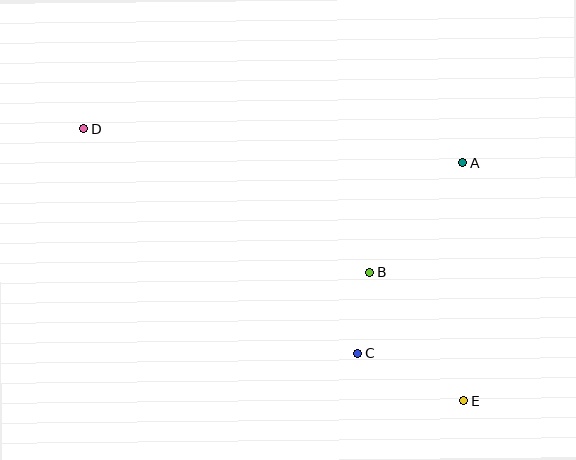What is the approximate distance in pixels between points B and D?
The distance between B and D is approximately 320 pixels.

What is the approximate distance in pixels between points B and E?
The distance between B and E is approximately 159 pixels.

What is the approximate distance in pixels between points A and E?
The distance between A and E is approximately 238 pixels.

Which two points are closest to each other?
Points B and C are closest to each other.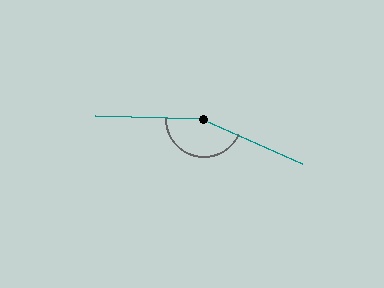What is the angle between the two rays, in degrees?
Approximately 157 degrees.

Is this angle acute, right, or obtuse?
It is obtuse.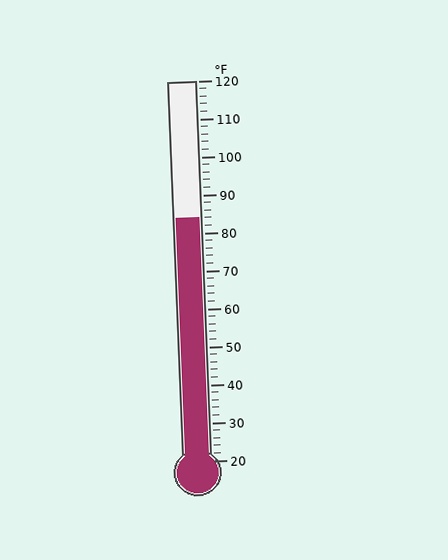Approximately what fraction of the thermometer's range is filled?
The thermometer is filled to approximately 65% of its range.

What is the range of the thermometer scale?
The thermometer scale ranges from 20°F to 120°F.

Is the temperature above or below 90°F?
The temperature is below 90°F.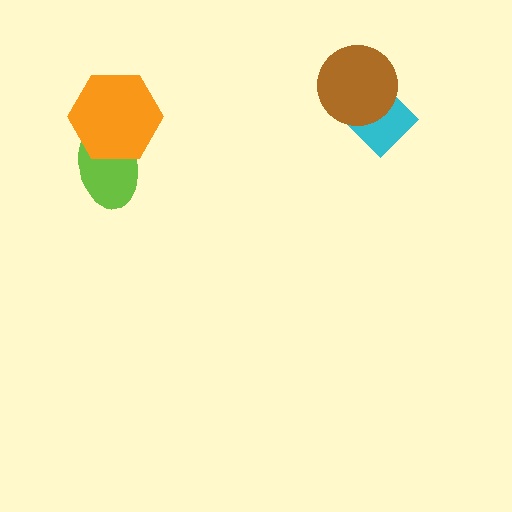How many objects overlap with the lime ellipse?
1 object overlaps with the lime ellipse.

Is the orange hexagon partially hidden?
No, no other shape covers it.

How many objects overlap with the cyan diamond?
1 object overlaps with the cyan diamond.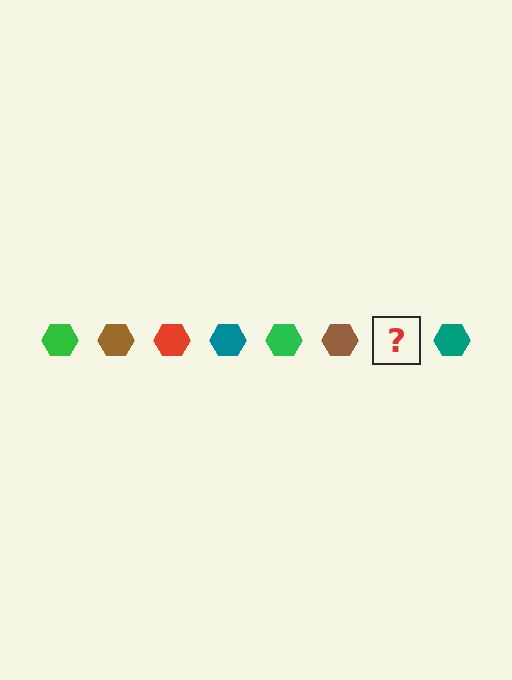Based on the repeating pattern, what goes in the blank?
The blank should be a red hexagon.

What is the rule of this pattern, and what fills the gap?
The rule is that the pattern cycles through green, brown, red, teal hexagons. The gap should be filled with a red hexagon.